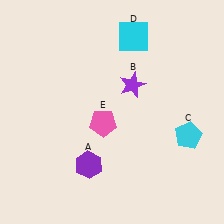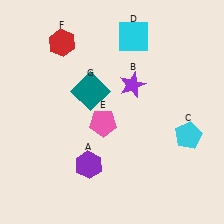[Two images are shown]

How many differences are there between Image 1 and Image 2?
There are 2 differences between the two images.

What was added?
A red hexagon (F), a teal square (G) were added in Image 2.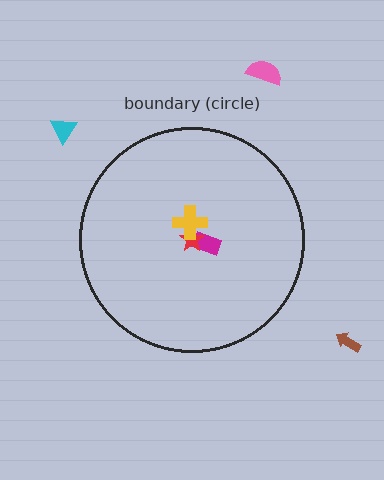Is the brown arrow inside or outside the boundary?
Outside.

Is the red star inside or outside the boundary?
Inside.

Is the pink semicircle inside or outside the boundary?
Outside.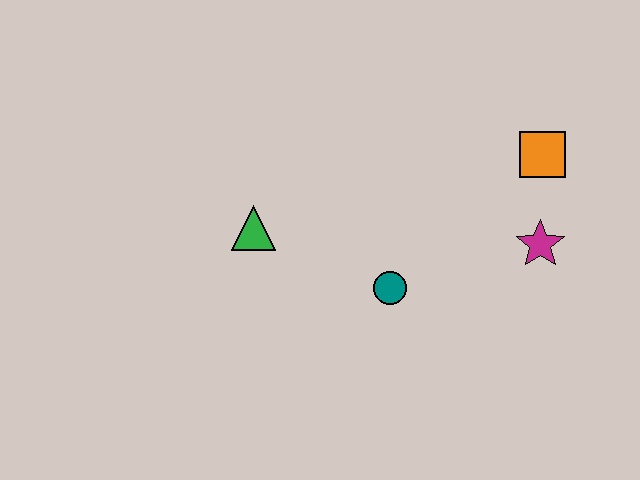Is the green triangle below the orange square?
Yes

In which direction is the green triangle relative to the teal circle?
The green triangle is to the left of the teal circle.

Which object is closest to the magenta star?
The orange square is closest to the magenta star.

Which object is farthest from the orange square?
The green triangle is farthest from the orange square.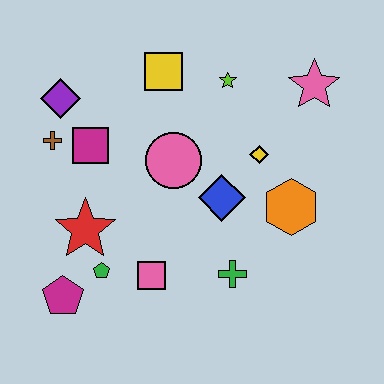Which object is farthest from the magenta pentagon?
The pink star is farthest from the magenta pentagon.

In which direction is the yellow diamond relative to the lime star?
The yellow diamond is below the lime star.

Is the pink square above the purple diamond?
No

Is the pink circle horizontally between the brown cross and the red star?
No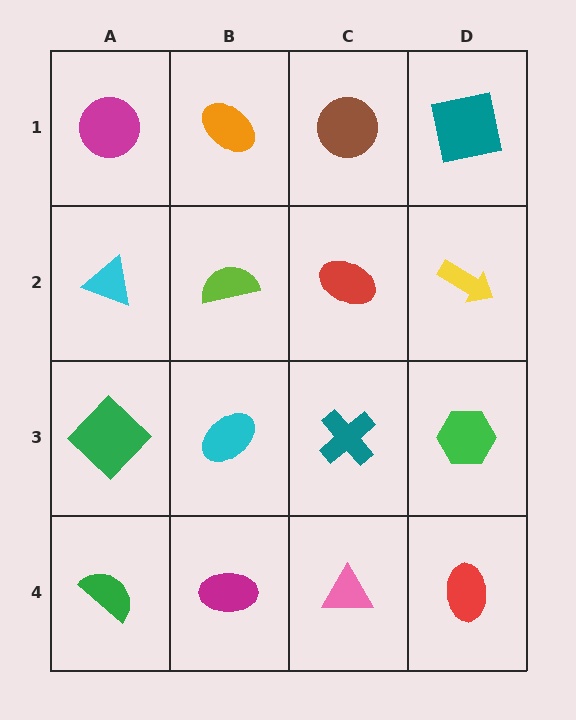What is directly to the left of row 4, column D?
A pink triangle.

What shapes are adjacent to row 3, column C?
A red ellipse (row 2, column C), a pink triangle (row 4, column C), a cyan ellipse (row 3, column B), a green hexagon (row 3, column D).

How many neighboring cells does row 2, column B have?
4.